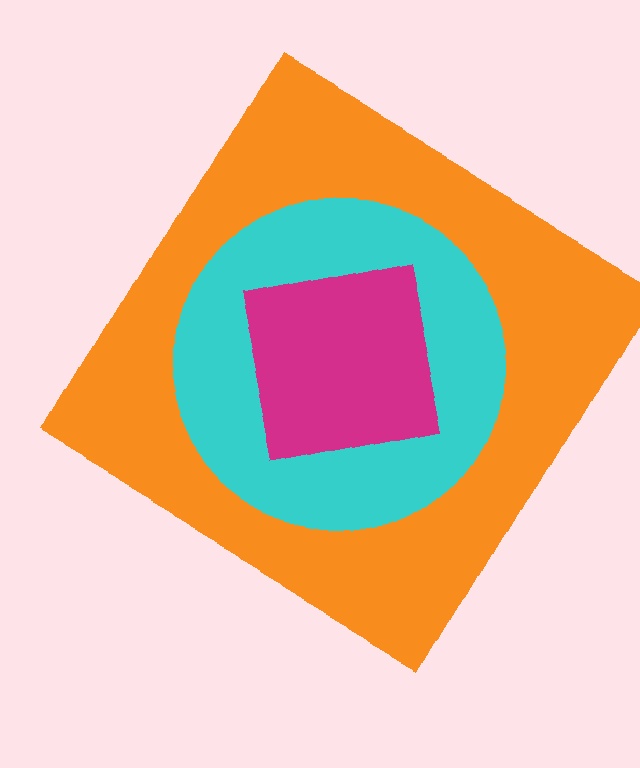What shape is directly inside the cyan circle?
The magenta square.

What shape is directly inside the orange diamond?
The cyan circle.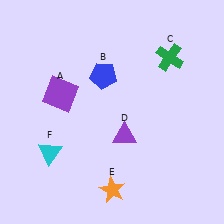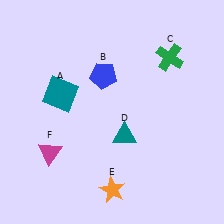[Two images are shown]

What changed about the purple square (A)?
In Image 1, A is purple. In Image 2, it changed to teal.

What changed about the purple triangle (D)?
In Image 1, D is purple. In Image 2, it changed to teal.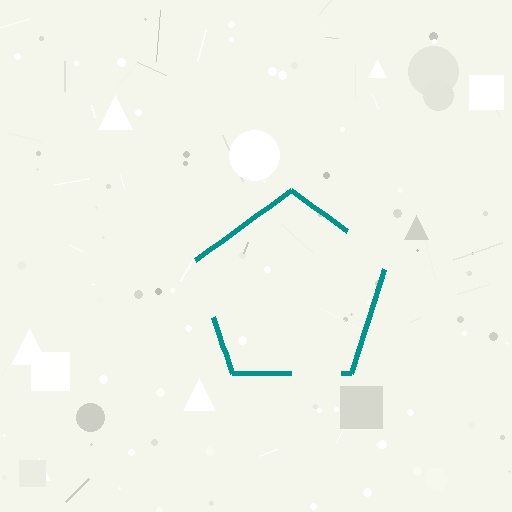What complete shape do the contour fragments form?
The contour fragments form a pentagon.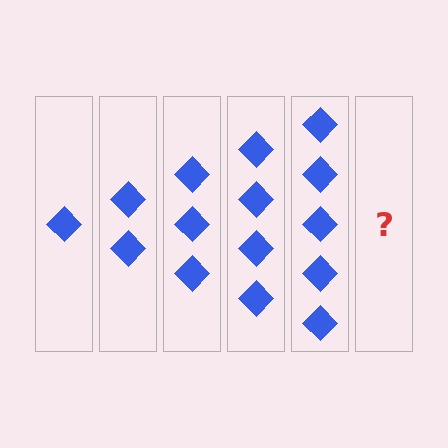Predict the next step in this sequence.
The next step is 6 diamonds.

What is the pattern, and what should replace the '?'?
The pattern is that each step adds one more diamond. The '?' should be 6 diamonds.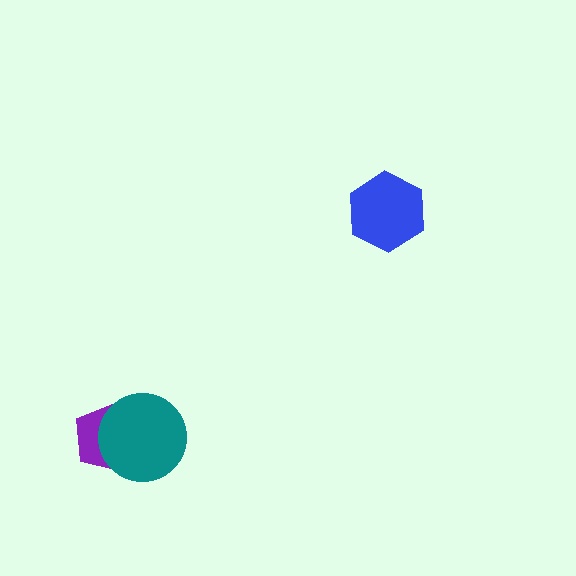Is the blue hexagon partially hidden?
No, no other shape covers it.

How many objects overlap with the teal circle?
1 object overlaps with the teal circle.